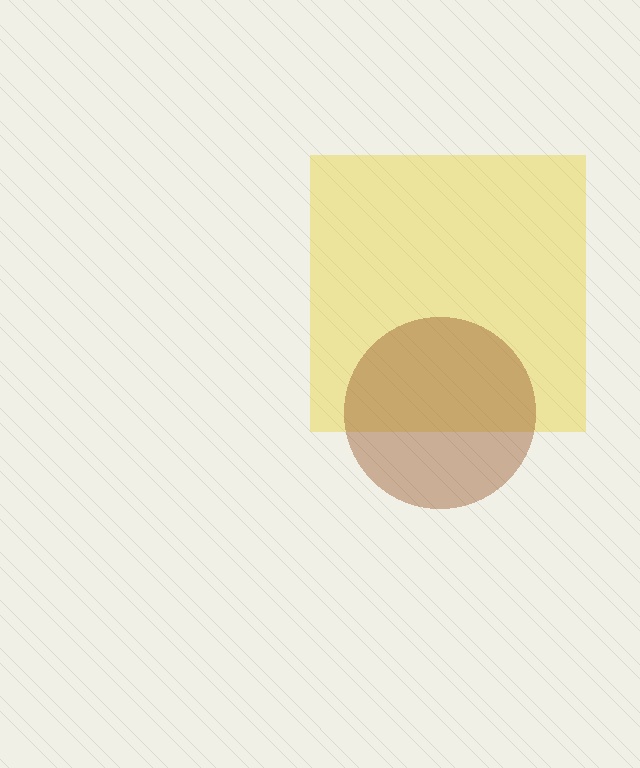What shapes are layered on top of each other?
The layered shapes are: a yellow square, a brown circle.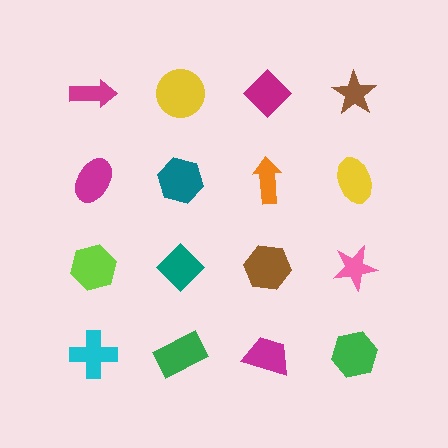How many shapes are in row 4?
4 shapes.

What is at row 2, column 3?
An orange arrow.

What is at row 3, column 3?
A brown hexagon.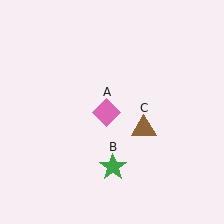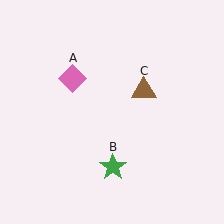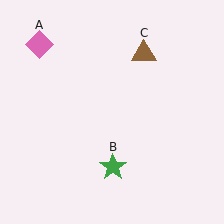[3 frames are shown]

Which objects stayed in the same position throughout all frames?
Green star (object B) remained stationary.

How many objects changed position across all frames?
2 objects changed position: pink diamond (object A), brown triangle (object C).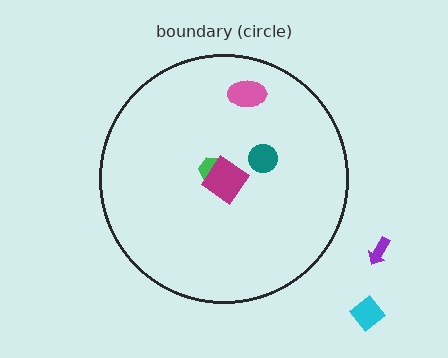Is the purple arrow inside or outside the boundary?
Outside.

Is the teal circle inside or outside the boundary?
Inside.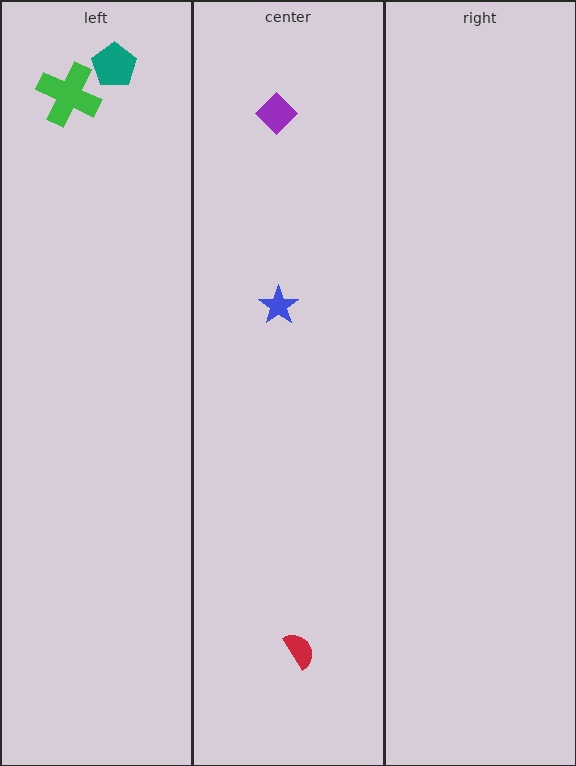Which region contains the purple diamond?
The center region.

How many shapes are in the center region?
3.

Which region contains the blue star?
The center region.